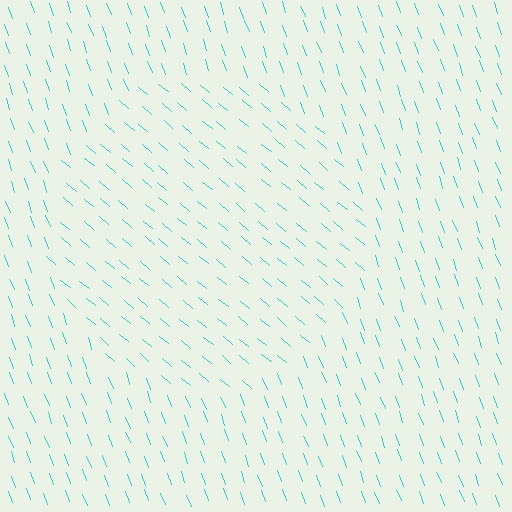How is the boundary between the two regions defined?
The boundary is defined purely by a change in line orientation (approximately 30 degrees difference). All lines are the same color and thickness.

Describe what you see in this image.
The image is filled with small cyan line segments. A circle region in the image has lines oriented differently from the surrounding lines, creating a visible texture boundary.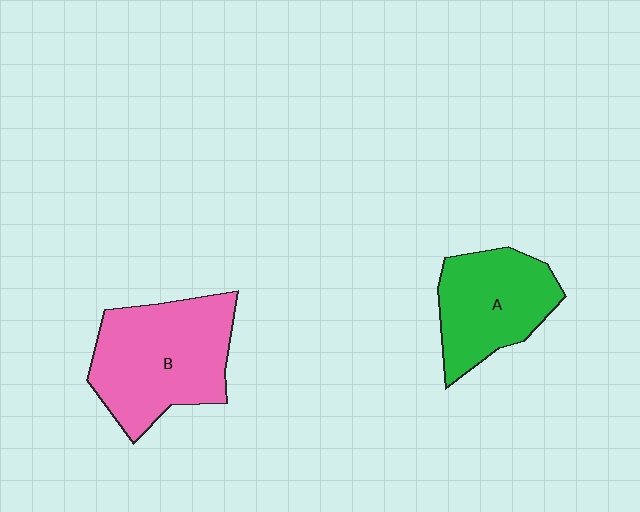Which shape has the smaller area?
Shape A (green).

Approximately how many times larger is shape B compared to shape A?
Approximately 1.3 times.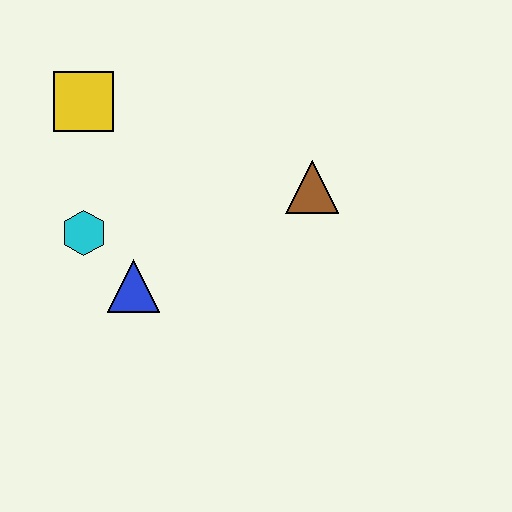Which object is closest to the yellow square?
The cyan hexagon is closest to the yellow square.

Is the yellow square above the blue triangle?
Yes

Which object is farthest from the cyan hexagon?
The brown triangle is farthest from the cyan hexagon.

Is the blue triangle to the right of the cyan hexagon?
Yes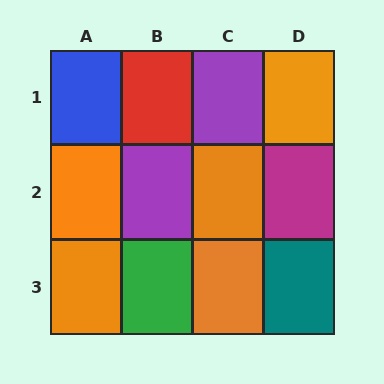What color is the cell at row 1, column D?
Orange.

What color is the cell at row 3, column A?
Orange.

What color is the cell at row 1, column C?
Purple.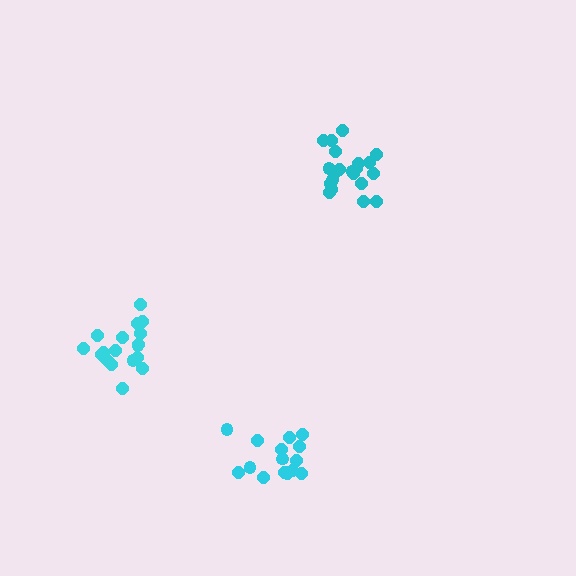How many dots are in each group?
Group 1: 21 dots, Group 2: 18 dots, Group 3: 16 dots (55 total).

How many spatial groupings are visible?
There are 3 spatial groupings.